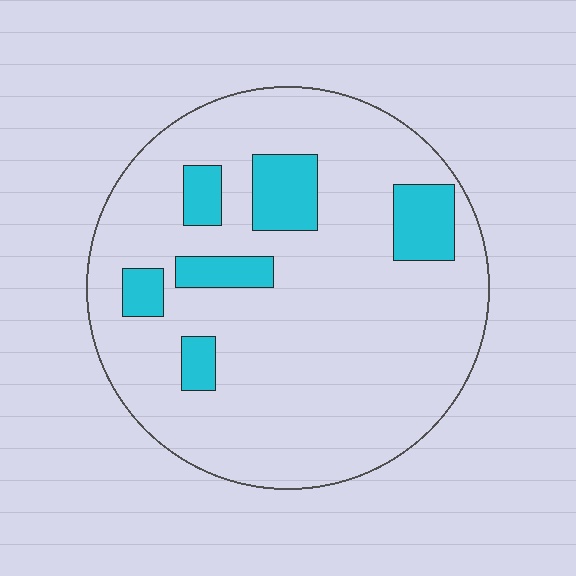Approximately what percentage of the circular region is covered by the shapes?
Approximately 15%.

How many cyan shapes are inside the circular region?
6.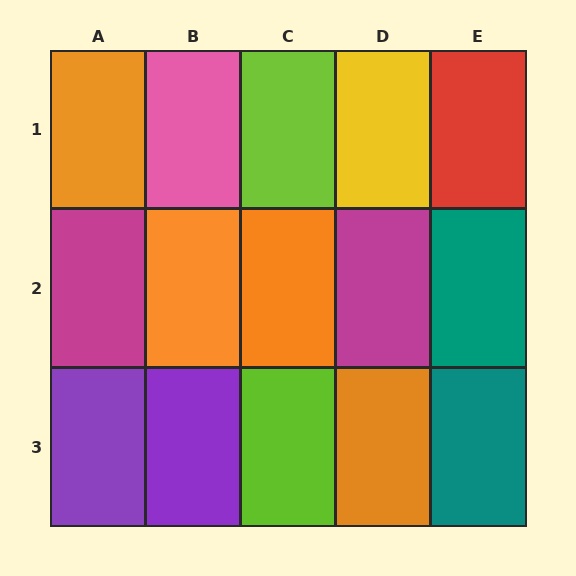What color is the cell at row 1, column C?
Lime.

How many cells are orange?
4 cells are orange.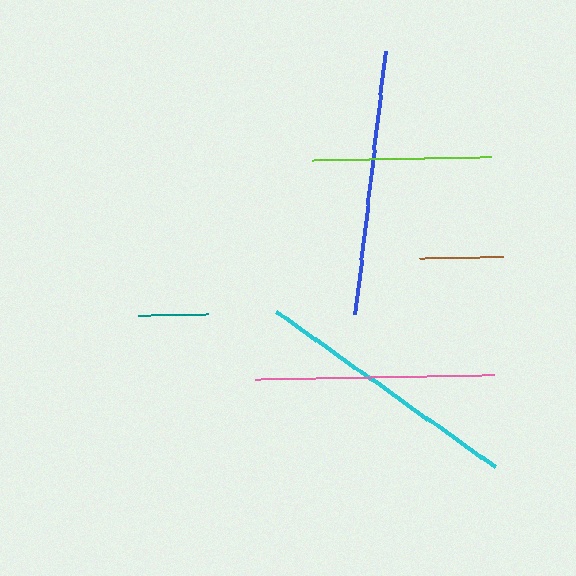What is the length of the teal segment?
The teal segment is approximately 70 pixels long.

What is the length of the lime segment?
The lime segment is approximately 179 pixels long.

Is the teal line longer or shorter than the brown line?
The brown line is longer than the teal line.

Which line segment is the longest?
The cyan line is the longest at approximately 268 pixels.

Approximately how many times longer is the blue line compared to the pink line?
The blue line is approximately 1.1 times the length of the pink line.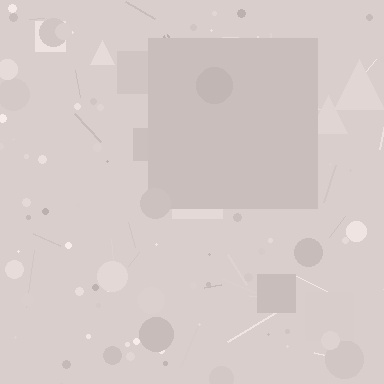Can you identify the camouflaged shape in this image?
The camouflaged shape is a square.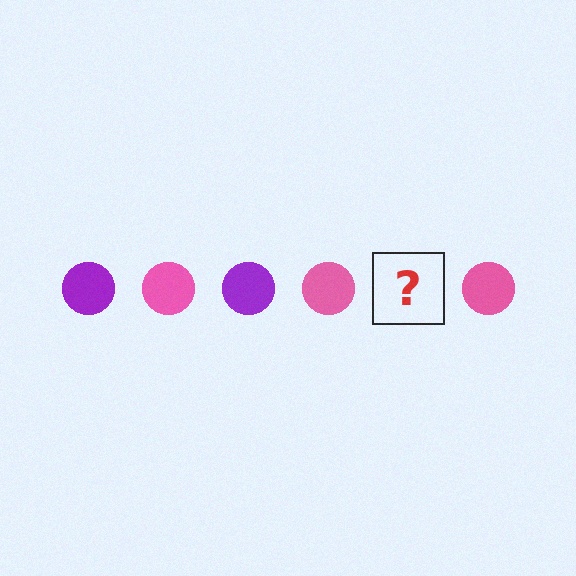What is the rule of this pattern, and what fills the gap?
The rule is that the pattern cycles through purple, pink circles. The gap should be filled with a purple circle.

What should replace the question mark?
The question mark should be replaced with a purple circle.